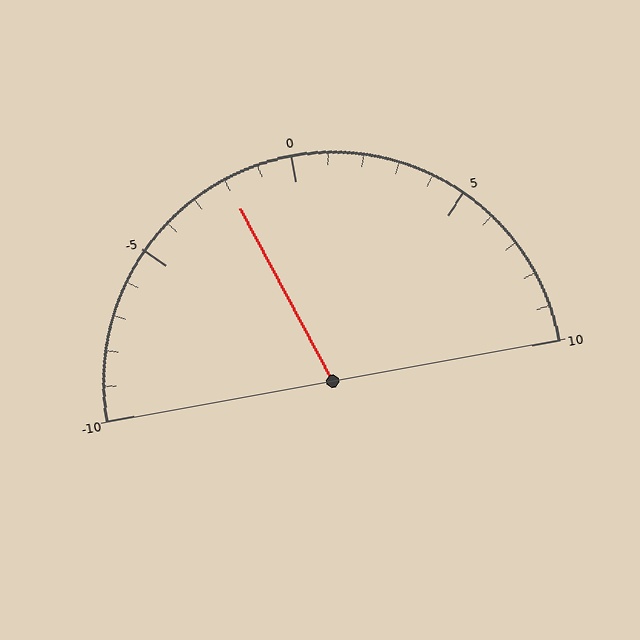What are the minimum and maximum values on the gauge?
The gauge ranges from -10 to 10.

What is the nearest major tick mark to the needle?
The nearest major tick mark is 0.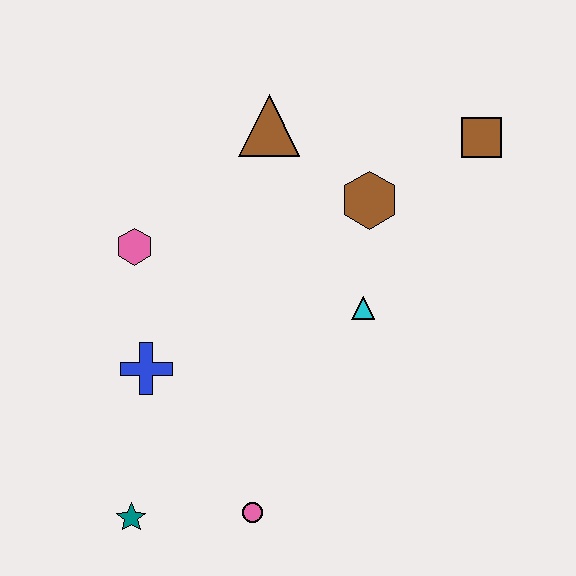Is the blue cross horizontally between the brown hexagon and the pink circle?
No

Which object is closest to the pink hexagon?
The blue cross is closest to the pink hexagon.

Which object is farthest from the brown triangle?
The teal star is farthest from the brown triangle.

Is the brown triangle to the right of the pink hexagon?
Yes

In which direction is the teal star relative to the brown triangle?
The teal star is below the brown triangle.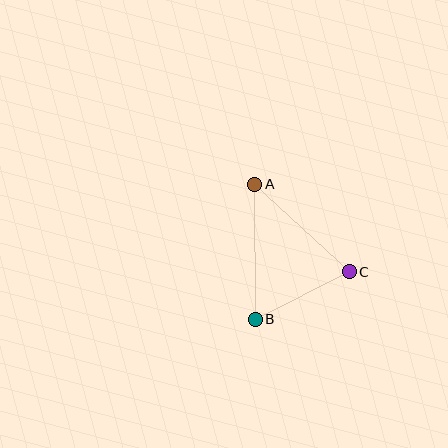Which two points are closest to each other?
Points B and C are closest to each other.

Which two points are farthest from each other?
Points A and B are farthest from each other.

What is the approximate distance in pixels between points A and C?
The distance between A and C is approximately 129 pixels.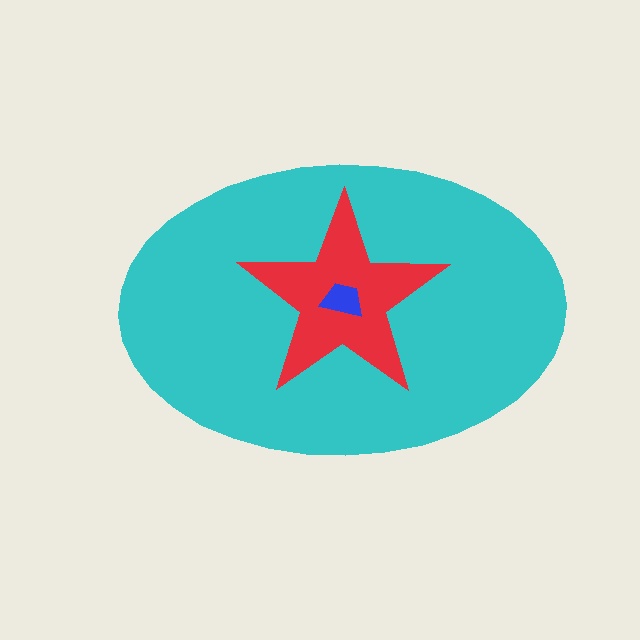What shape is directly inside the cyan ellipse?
The red star.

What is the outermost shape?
The cyan ellipse.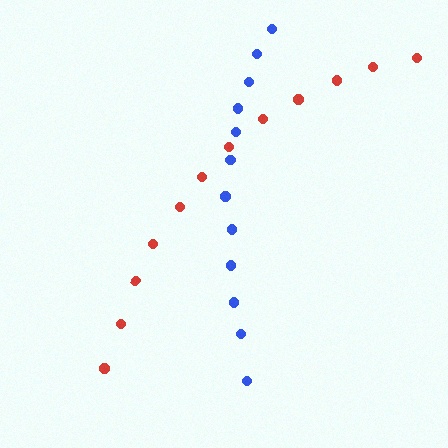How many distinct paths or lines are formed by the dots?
There are 2 distinct paths.